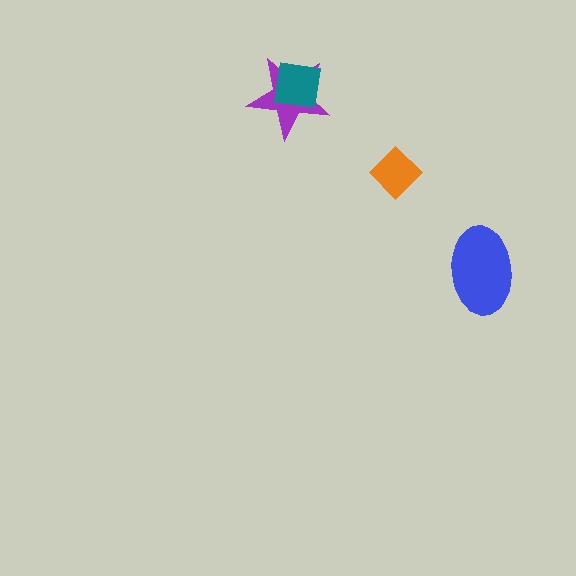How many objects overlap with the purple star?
1 object overlaps with the purple star.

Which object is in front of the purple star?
The teal square is in front of the purple star.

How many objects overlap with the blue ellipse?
0 objects overlap with the blue ellipse.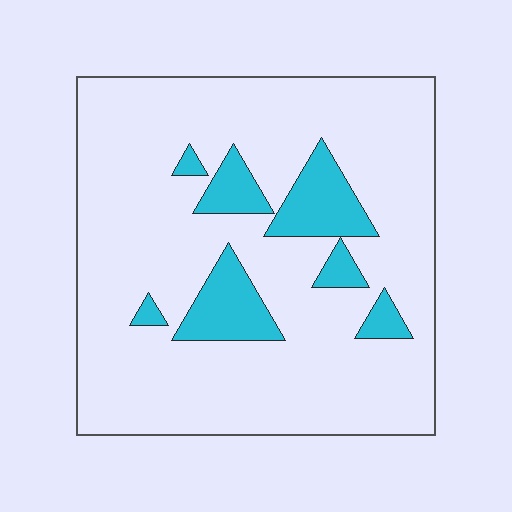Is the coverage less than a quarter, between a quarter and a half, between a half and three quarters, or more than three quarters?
Less than a quarter.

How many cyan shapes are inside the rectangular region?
7.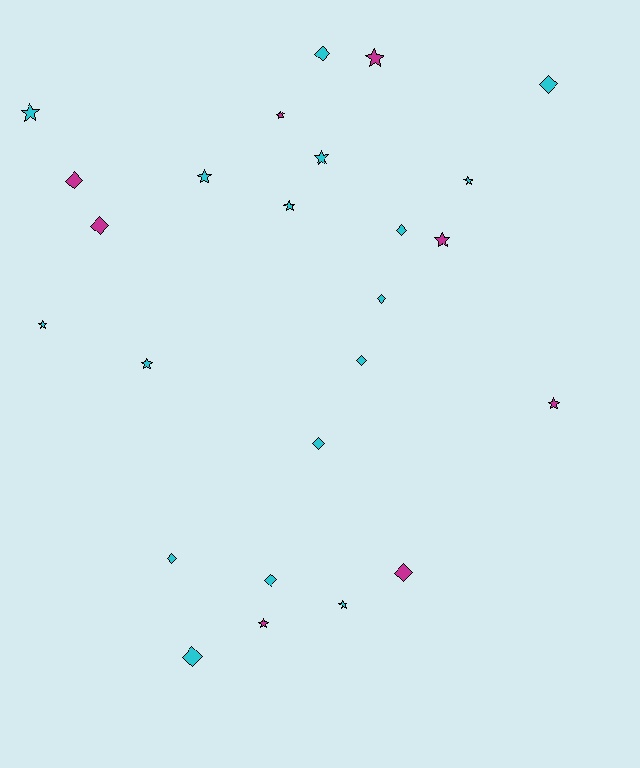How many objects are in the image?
There are 25 objects.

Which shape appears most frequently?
Star, with 13 objects.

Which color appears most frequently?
Cyan, with 17 objects.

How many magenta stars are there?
There are 5 magenta stars.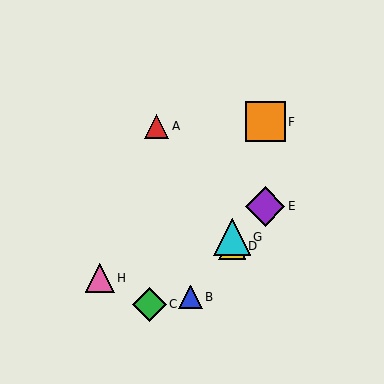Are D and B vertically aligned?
No, D is at x≈232 and B is at x≈190.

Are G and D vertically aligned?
Yes, both are at x≈232.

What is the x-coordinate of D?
Object D is at x≈232.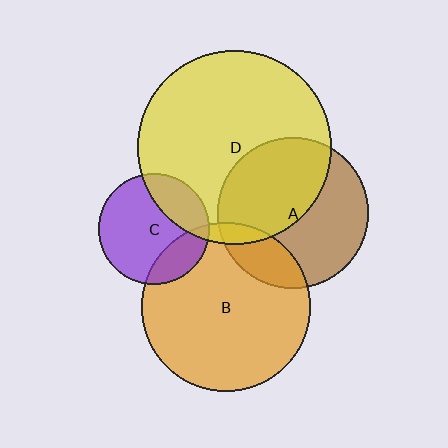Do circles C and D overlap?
Yes.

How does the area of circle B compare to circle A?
Approximately 1.3 times.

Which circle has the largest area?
Circle D (yellow).